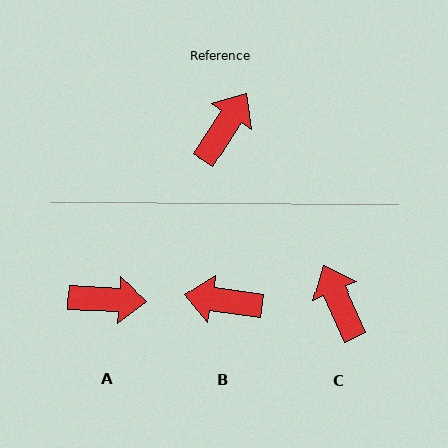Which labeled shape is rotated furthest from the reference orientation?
B, about 114 degrees away.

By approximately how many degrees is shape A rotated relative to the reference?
Approximately 60 degrees clockwise.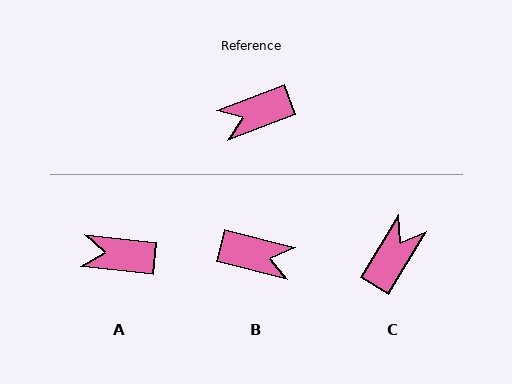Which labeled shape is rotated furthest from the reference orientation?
B, about 145 degrees away.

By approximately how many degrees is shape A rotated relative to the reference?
Approximately 27 degrees clockwise.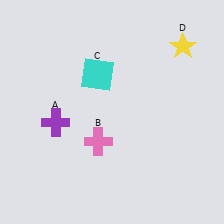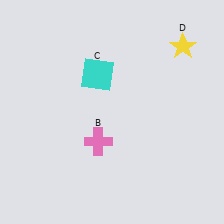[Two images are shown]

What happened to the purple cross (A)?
The purple cross (A) was removed in Image 2. It was in the bottom-left area of Image 1.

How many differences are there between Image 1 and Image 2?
There is 1 difference between the two images.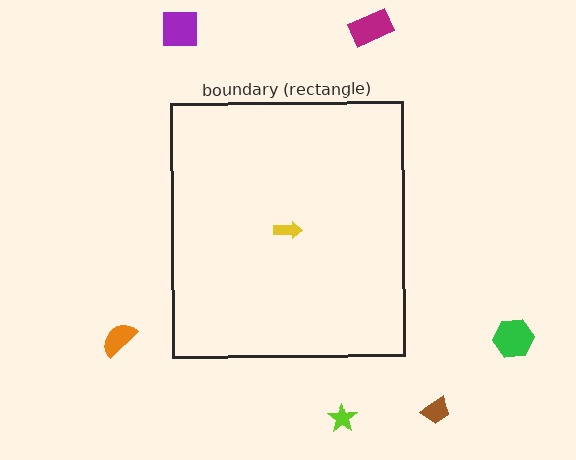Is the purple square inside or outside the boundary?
Outside.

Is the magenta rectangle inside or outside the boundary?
Outside.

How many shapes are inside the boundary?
1 inside, 6 outside.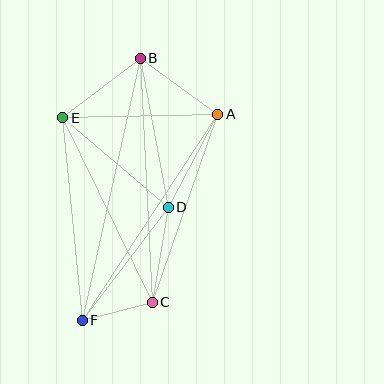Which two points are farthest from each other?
Points B and F are farthest from each other.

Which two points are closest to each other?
Points C and F are closest to each other.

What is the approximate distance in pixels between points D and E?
The distance between D and E is approximately 139 pixels.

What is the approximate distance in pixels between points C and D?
The distance between C and D is approximately 96 pixels.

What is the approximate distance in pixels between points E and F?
The distance between E and F is approximately 203 pixels.